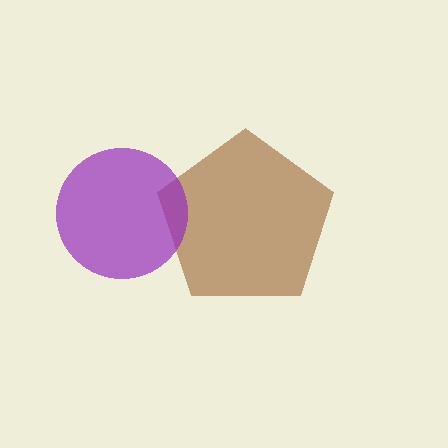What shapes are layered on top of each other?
The layered shapes are: a brown pentagon, a purple circle.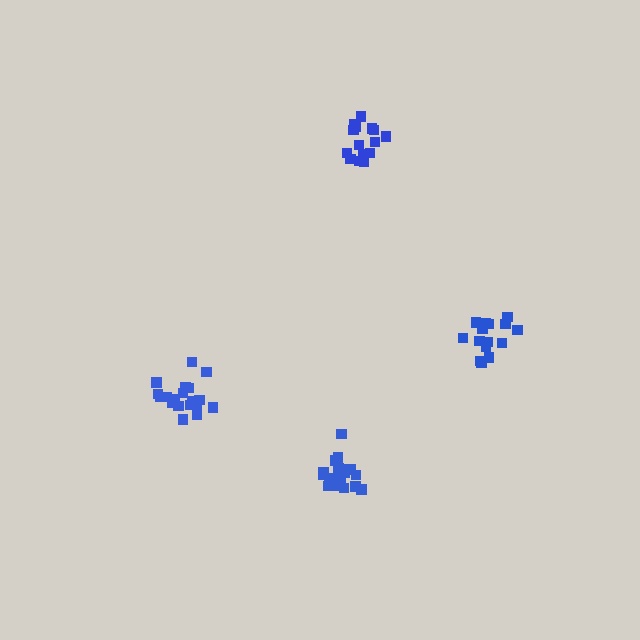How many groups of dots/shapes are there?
There are 4 groups.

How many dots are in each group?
Group 1: 16 dots, Group 2: 19 dots, Group 3: 20 dots, Group 4: 15 dots (70 total).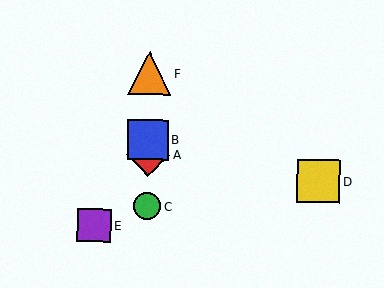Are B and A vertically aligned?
Yes, both are at x≈148.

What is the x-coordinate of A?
Object A is at x≈148.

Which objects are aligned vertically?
Objects A, B, C, F are aligned vertically.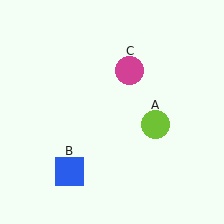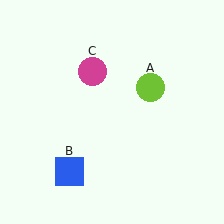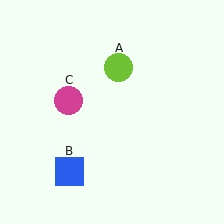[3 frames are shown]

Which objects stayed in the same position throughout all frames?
Blue square (object B) remained stationary.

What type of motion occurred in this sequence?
The lime circle (object A), magenta circle (object C) rotated counterclockwise around the center of the scene.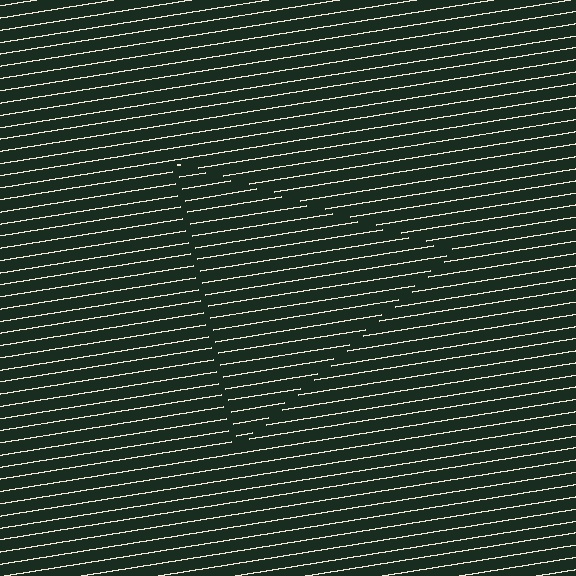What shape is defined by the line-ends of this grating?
An illusory triangle. The interior of the shape contains the same grating, shifted by half a period — the contour is defined by the phase discontinuity where line-ends from the inner and outer gratings abut.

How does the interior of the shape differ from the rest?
The interior of the shape contains the same grating, shifted by half a period — the contour is defined by the phase discontinuity where line-ends from the inner and outer gratings abut.